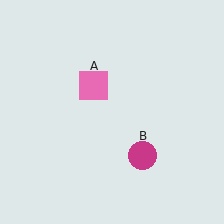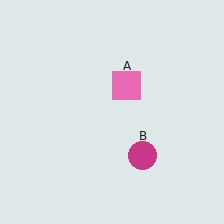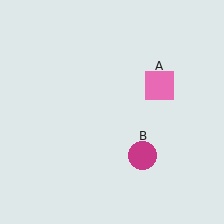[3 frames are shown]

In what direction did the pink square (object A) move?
The pink square (object A) moved right.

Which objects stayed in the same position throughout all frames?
Magenta circle (object B) remained stationary.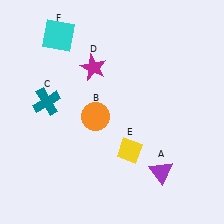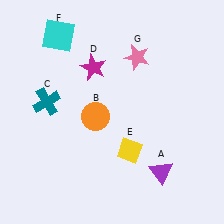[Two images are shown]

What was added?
A pink star (G) was added in Image 2.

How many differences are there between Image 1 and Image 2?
There is 1 difference between the two images.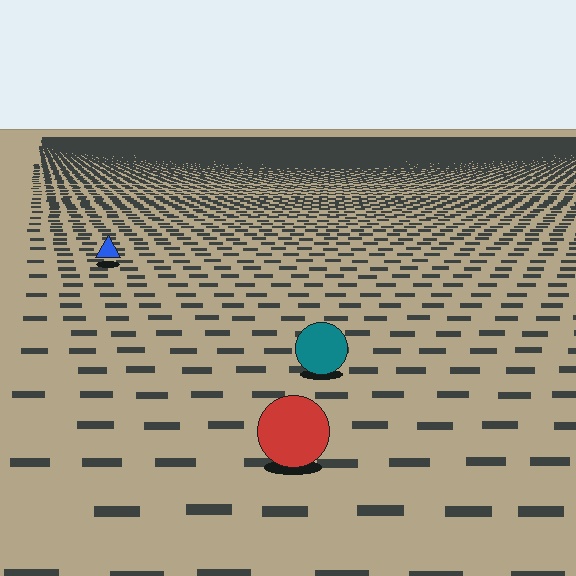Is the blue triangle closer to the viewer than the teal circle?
No. The teal circle is closer — you can tell from the texture gradient: the ground texture is coarser near it.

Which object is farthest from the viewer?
The blue triangle is farthest from the viewer. It appears smaller and the ground texture around it is denser.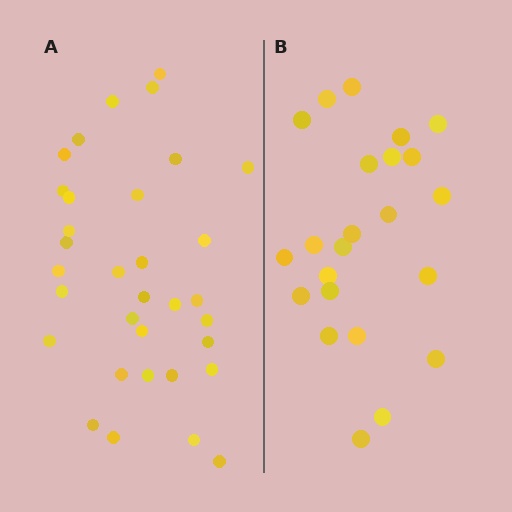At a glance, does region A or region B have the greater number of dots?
Region A (the left region) has more dots.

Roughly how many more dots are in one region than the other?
Region A has roughly 10 or so more dots than region B.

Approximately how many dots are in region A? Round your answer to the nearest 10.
About 30 dots. (The exact count is 33, which rounds to 30.)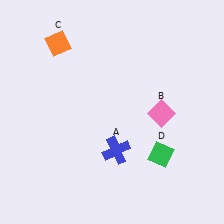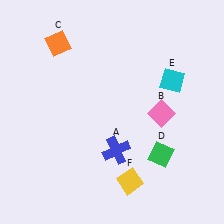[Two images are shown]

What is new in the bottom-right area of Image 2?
A yellow diamond (F) was added in the bottom-right area of Image 2.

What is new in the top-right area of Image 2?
A cyan diamond (E) was added in the top-right area of Image 2.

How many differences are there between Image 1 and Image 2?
There are 2 differences between the two images.